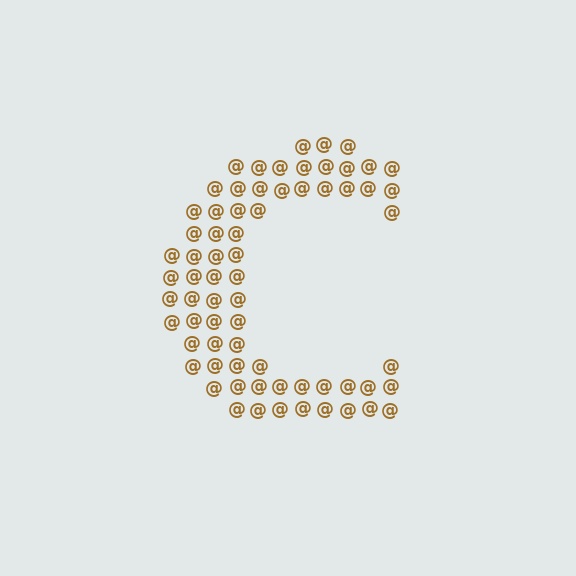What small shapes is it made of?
It is made of small at signs.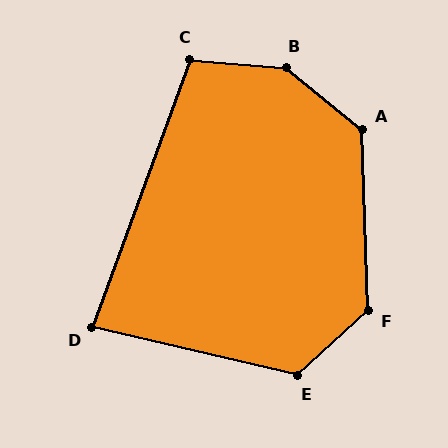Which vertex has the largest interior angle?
B, at approximately 146 degrees.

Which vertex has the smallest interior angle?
D, at approximately 83 degrees.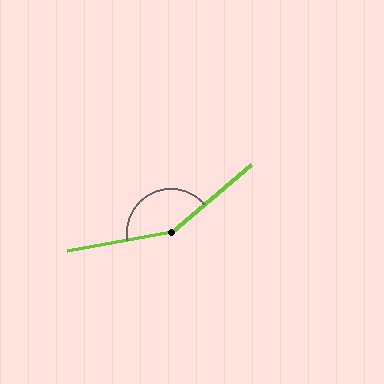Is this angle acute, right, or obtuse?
It is obtuse.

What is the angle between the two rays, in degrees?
Approximately 150 degrees.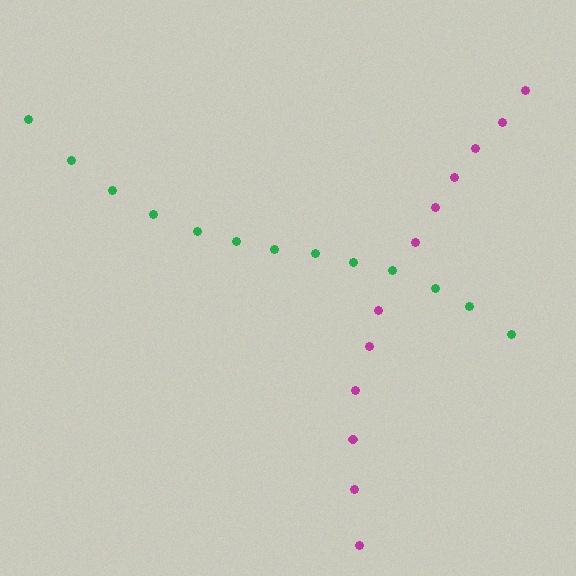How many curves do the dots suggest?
There are 2 distinct paths.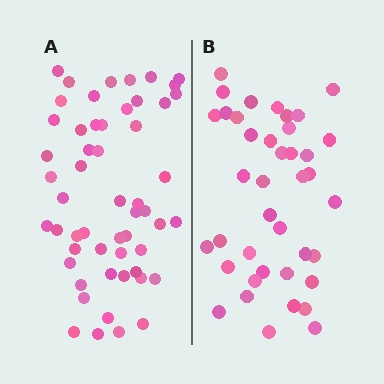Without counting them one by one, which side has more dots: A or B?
Region A (the left region) has more dots.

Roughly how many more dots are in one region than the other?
Region A has approximately 15 more dots than region B.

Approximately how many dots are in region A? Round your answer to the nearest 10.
About 50 dots. (The exact count is 54, which rounds to 50.)